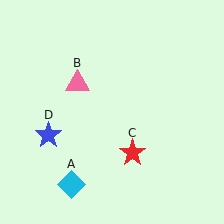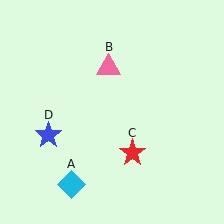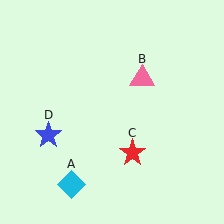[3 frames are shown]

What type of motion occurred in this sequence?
The pink triangle (object B) rotated clockwise around the center of the scene.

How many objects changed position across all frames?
1 object changed position: pink triangle (object B).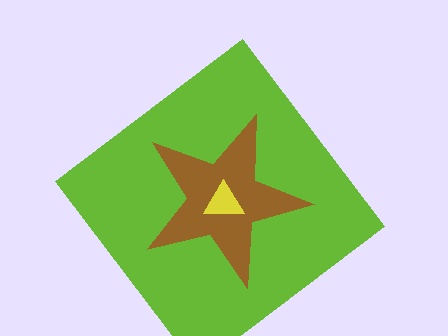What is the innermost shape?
The yellow triangle.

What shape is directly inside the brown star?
The yellow triangle.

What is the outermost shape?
The lime diamond.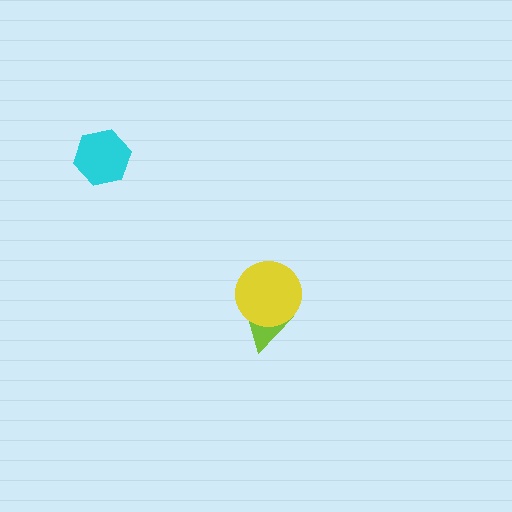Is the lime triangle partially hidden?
Yes, it is partially covered by another shape.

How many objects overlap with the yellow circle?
1 object overlaps with the yellow circle.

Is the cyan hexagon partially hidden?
No, no other shape covers it.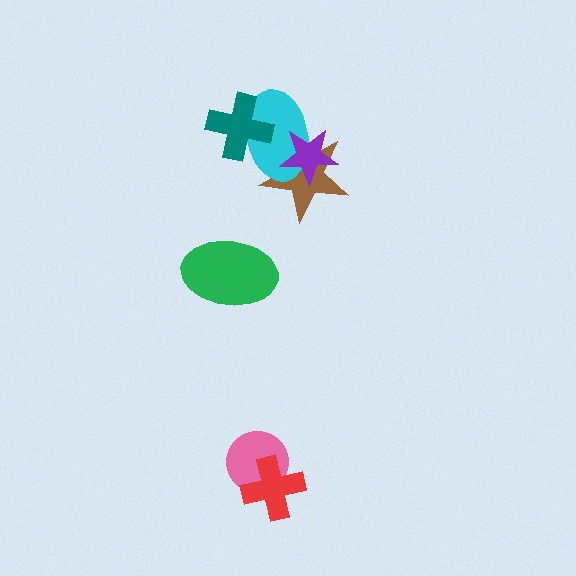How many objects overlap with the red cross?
1 object overlaps with the red cross.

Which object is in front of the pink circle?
The red cross is in front of the pink circle.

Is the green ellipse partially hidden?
No, no other shape covers it.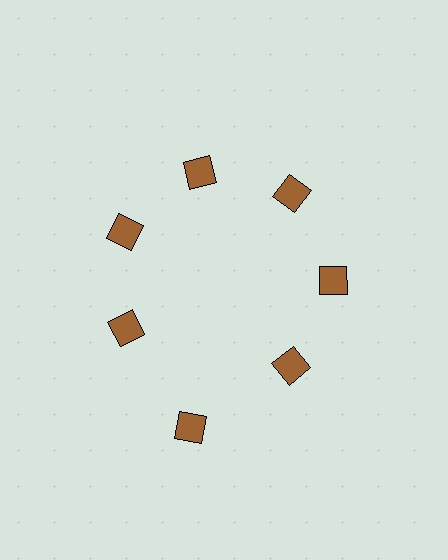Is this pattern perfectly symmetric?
No. The 7 brown diamonds are arranged in a ring, but one element near the 6 o'clock position is pushed outward from the center, breaking the 7-fold rotational symmetry.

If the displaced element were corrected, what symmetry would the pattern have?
It would have 7-fold rotational symmetry — the pattern would map onto itself every 51 degrees.